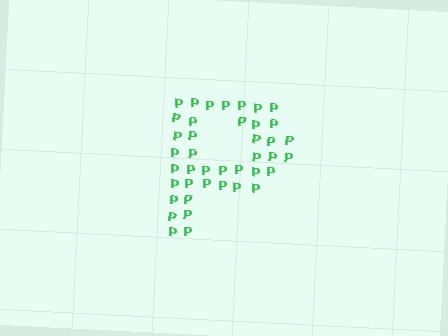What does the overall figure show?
The overall figure shows the letter P.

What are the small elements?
The small elements are letter P's.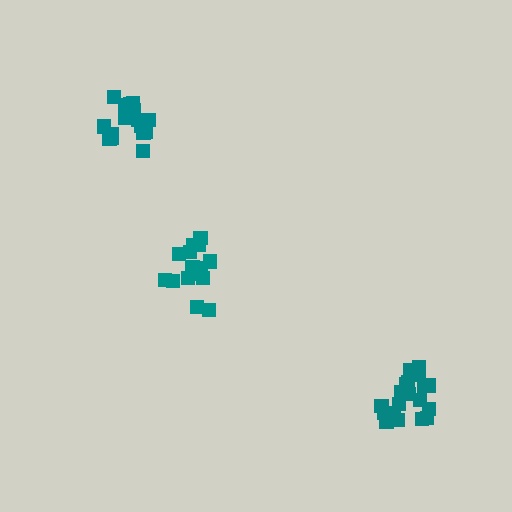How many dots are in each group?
Group 1: 15 dots, Group 2: 19 dots, Group 3: 17 dots (51 total).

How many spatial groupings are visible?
There are 3 spatial groupings.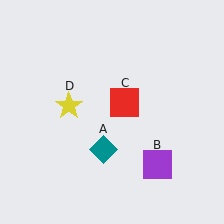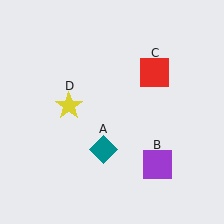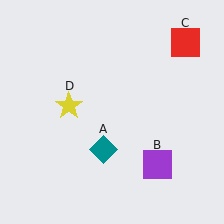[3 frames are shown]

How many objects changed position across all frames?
1 object changed position: red square (object C).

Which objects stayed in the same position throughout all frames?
Teal diamond (object A) and purple square (object B) and yellow star (object D) remained stationary.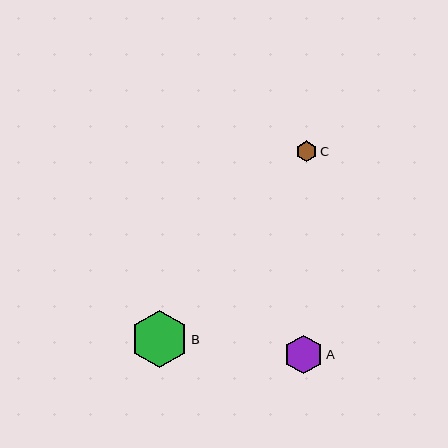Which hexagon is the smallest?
Hexagon C is the smallest with a size of approximately 21 pixels.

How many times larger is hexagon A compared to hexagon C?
Hexagon A is approximately 1.9 times the size of hexagon C.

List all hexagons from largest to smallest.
From largest to smallest: B, A, C.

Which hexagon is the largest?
Hexagon B is the largest with a size of approximately 57 pixels.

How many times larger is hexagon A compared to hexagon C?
Hexagon A is approximately 1.9 times the size of hexagon C.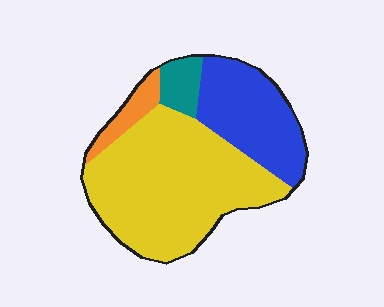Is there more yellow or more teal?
Yellow.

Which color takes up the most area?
Yellow, at roughly 60%.